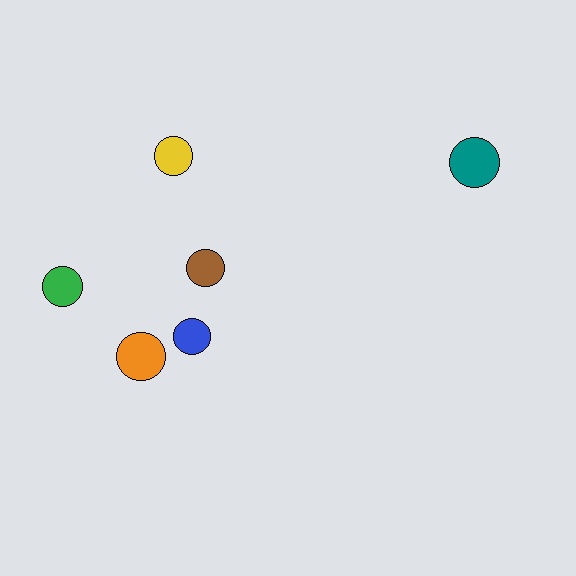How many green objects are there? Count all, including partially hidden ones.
There is 1 green object.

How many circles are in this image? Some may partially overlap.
There are 6 circles.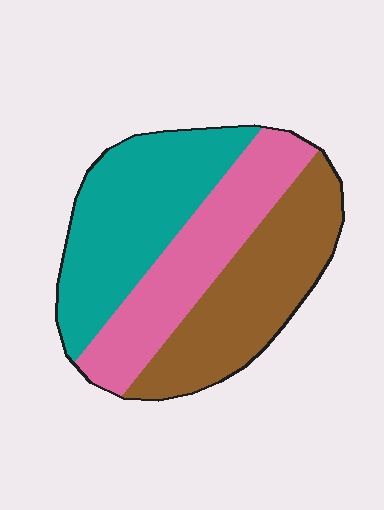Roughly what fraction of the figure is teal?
Teal takes up between a quarter and a half of the figure.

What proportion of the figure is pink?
Pink takes up about one third (1/3) of the figure.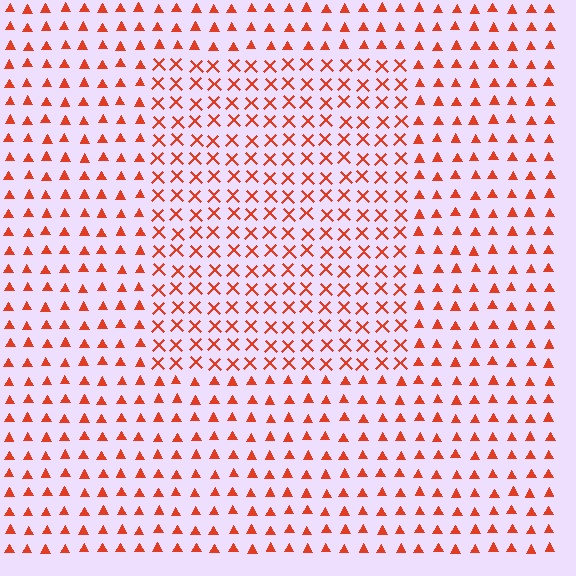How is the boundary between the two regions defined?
The boundary is defined by a change in element shape: X marks inside vs. triangles outside. All elements share the same color and spacing.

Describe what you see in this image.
The image is filled with small red elements arranged in a uniform grid. A rectangle-shaped region contains X marks, while the surrounding area contains triangles. The boundary is defined purely by the change in element shape.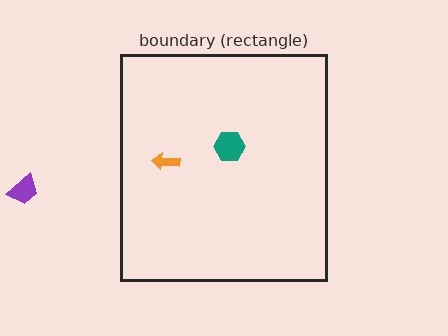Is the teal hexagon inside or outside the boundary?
Inside.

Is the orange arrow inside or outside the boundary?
Inside.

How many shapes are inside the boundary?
2 inside, 1 outside.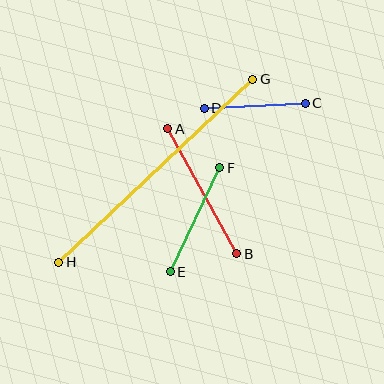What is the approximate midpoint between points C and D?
The midpoint is at approximately (255, 106) pixels.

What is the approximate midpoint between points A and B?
The midpoint is at approximately (202, 191) pixels.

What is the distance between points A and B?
The distance is approximately 143 pixels.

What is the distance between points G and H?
The distance is approximately 267 pixels.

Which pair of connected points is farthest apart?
Points G and H are farthest apart.